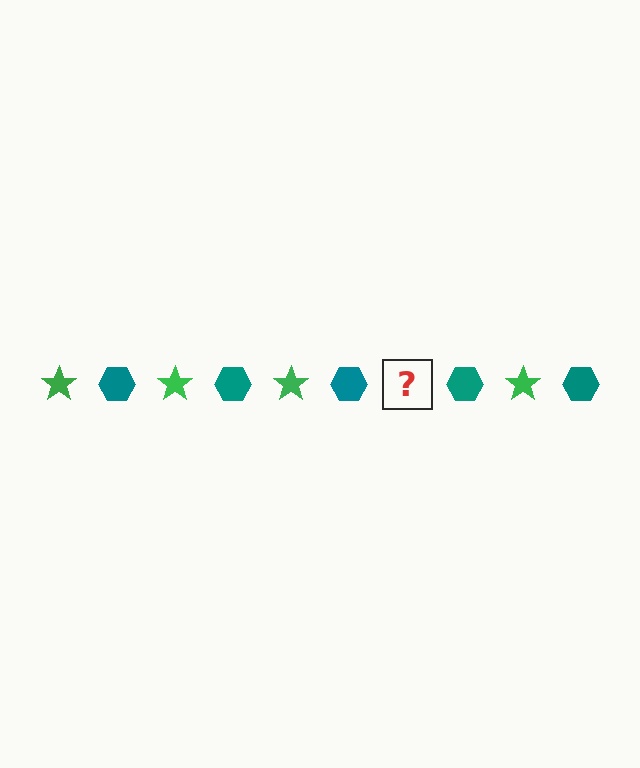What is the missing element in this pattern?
The missing element is a green star.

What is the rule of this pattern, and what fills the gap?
The rule is that the pattern alternates between green star and teal hexagon. The gap should be filled with a green star.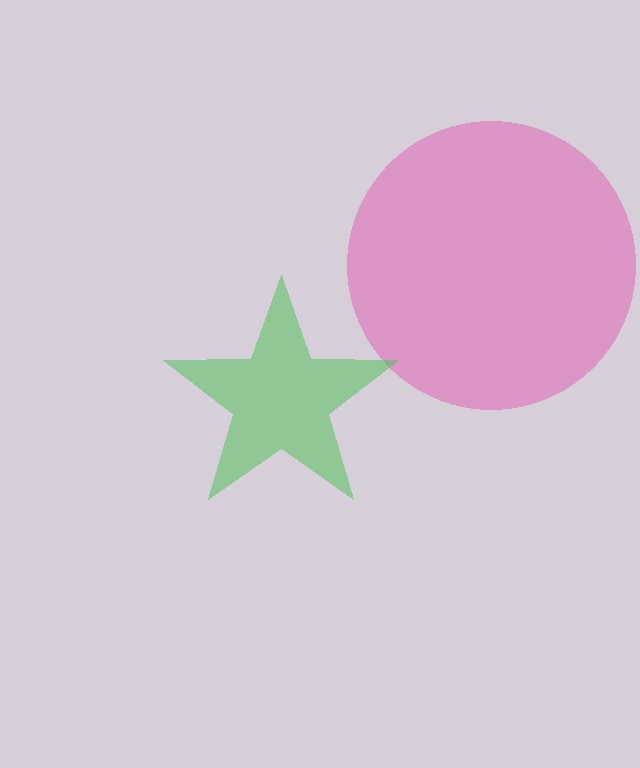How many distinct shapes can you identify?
There are 2 distinct shapes: a pink circle, a green star.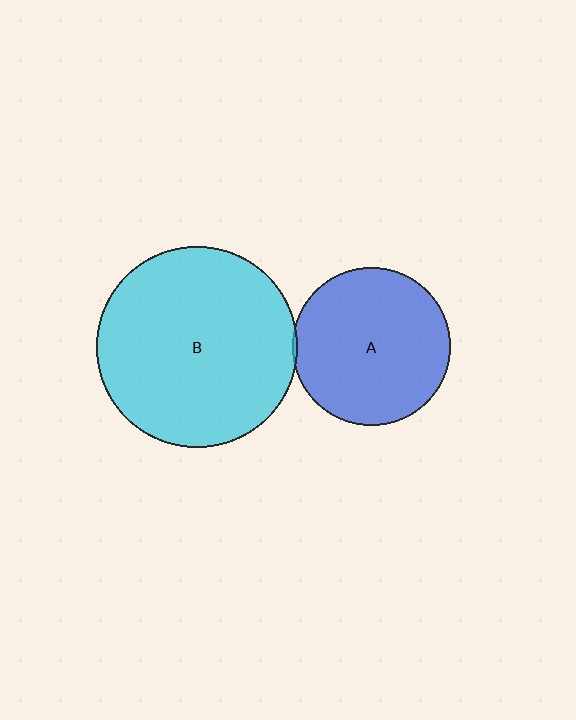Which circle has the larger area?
Circle B (cyan).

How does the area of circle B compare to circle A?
Approximately 1.6 times.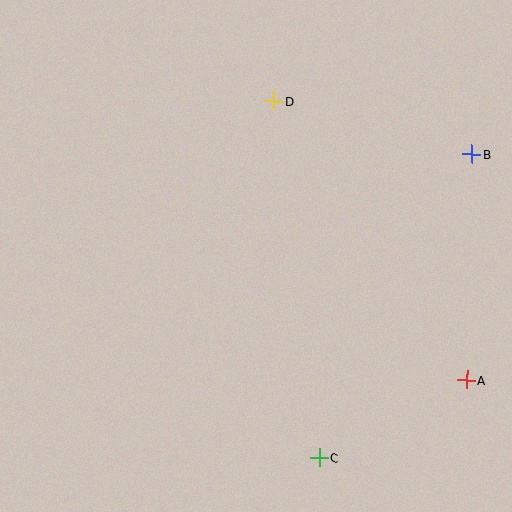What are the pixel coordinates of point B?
Point B is at (472, 154).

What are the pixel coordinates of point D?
Point D is at (273, 101).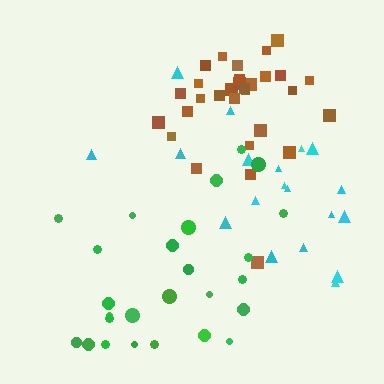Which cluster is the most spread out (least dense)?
Cyan.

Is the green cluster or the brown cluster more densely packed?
Brown.